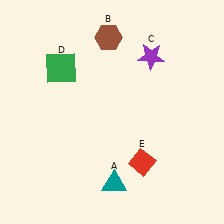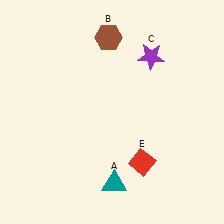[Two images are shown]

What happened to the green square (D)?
The green square (D) was removed in Image 2. It was in the top-left area of Image 1.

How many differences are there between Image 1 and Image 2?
There is 1 difference between the two images.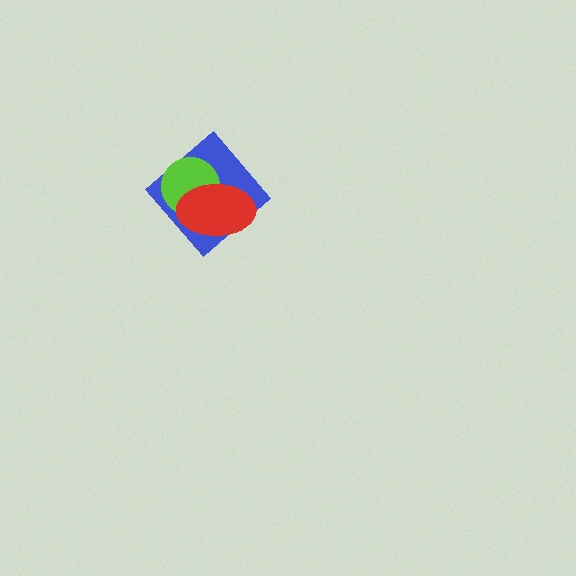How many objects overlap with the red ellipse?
2 objects overlap with the red ellipse.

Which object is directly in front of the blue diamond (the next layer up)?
The lime circle is directly in front of the blue diamond.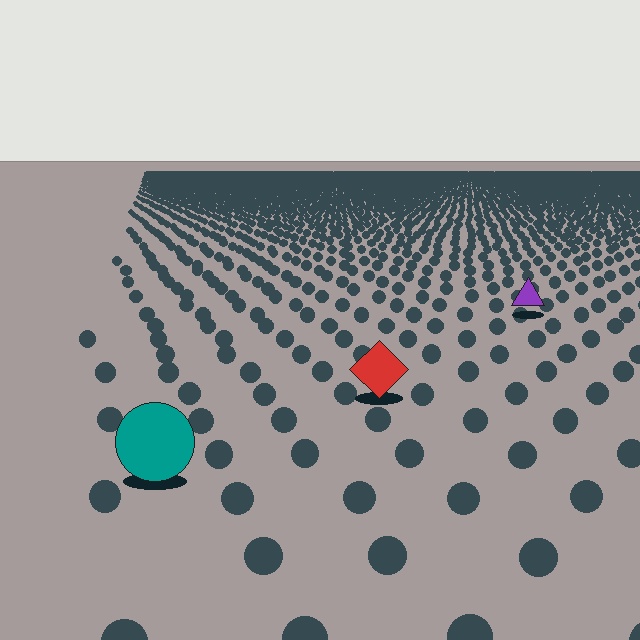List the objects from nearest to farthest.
From nearest to farthest: the teal circle, the red diamond, the purple triangle.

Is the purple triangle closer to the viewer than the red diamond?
No. The red diamond is closer — you can tell from the texture gradient: the ground texture is coarser near it.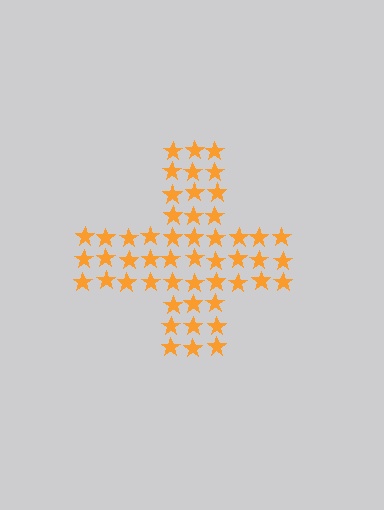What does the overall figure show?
The overall figure shows a cross.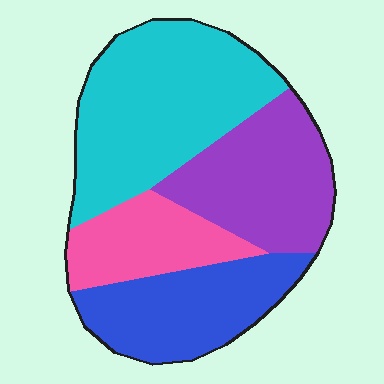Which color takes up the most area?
Cyan, at roughly 35%.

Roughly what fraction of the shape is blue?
Blue covers 23% of the shape.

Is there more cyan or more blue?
Cyan.